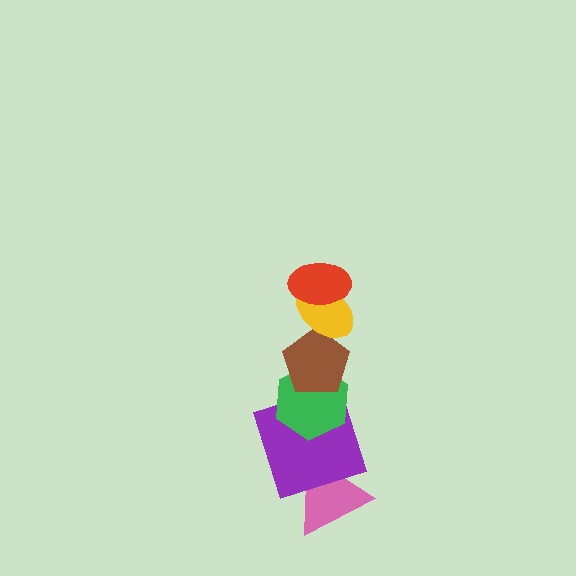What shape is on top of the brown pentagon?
The yellow ellipse is on top of the brown pentagon.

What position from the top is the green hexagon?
The green hexagon is 4th from the top.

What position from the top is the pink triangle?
The pink triangle is 6th from the top.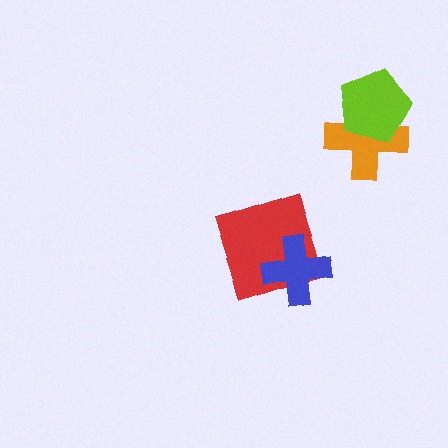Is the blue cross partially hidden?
No, no other shape covers it.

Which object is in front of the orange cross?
The lime pentagon is in front of the orange cross.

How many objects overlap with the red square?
1 object overlaps with the red square.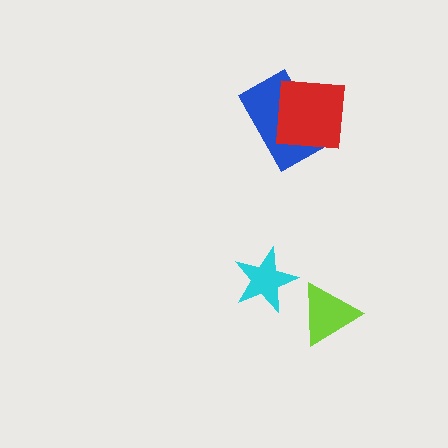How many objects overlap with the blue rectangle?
1 object overlaps with the blue rectangle.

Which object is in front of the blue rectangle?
The red square is in front of the blue rectangle.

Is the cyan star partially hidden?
No, no other shape covers it.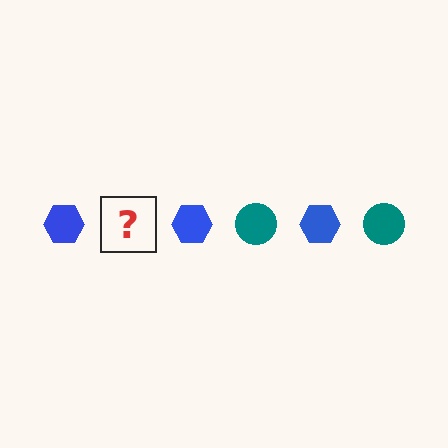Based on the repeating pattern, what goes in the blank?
The blank should be a teal circle.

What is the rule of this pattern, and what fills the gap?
The rule is that the pattern alternates between blue hexagon and teal circle. The gap should be filled with a teal circle.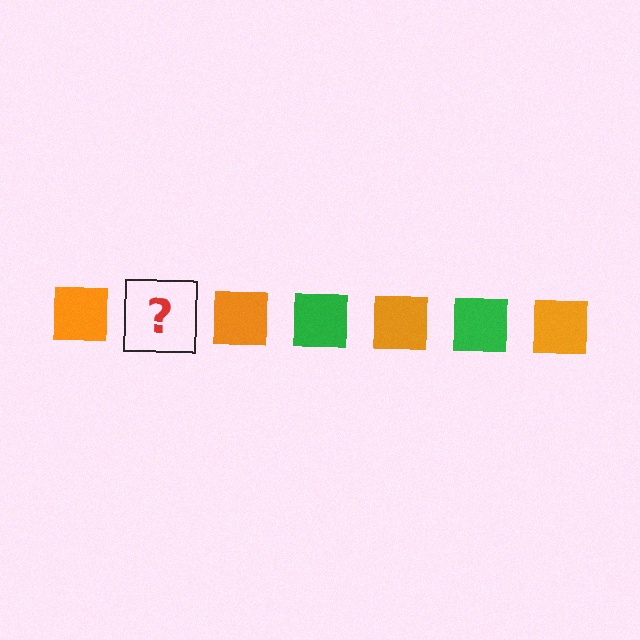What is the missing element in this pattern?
The missing element is a green square.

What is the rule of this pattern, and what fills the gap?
The rule is that the pattern cycles through orange, green squares. The gap should be filled with a green square.